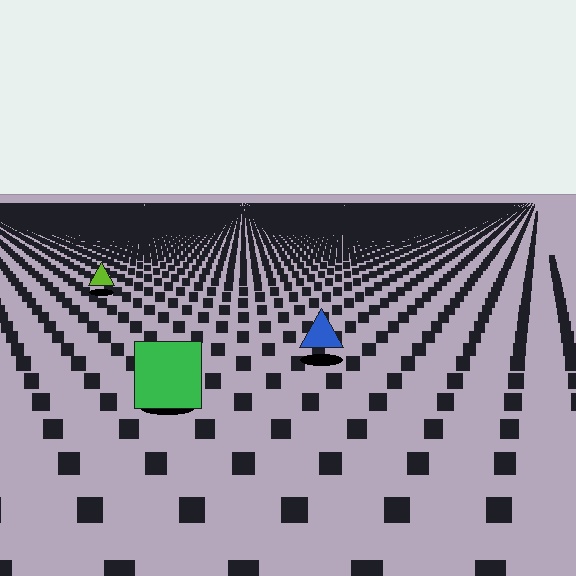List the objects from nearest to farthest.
From nearest to farthest: the green square, the blue triangle, the lime triangle.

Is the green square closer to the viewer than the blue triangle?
Yes. The green square is closer — you can tell from the texture gradient: the ground texture is coarser near it.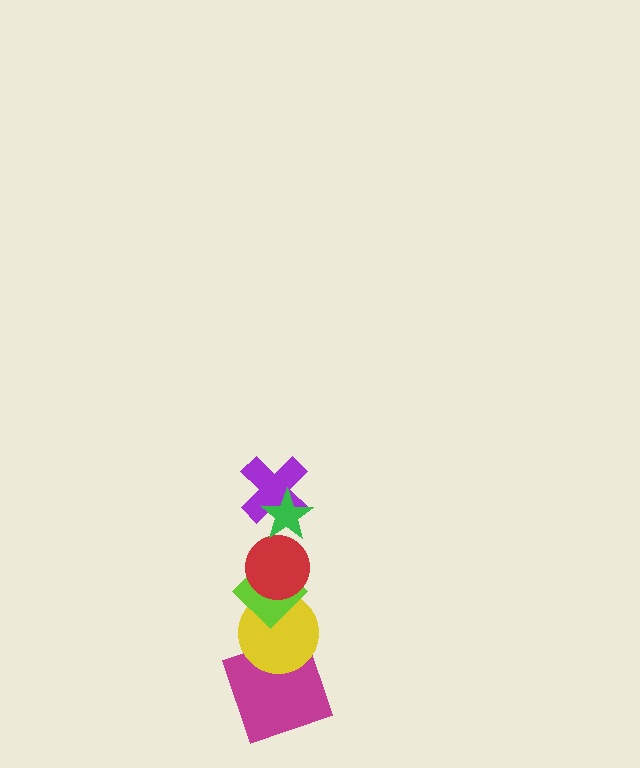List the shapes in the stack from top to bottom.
From top to bottom: the green star, the purple cross, the red circle, the lime diamond, the yellow circle, the magenta square.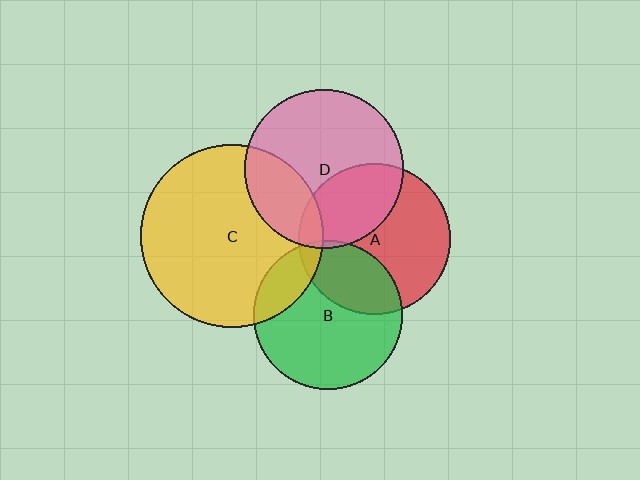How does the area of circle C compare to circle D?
Approximately 1.3 times.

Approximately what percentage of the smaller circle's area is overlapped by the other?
Approximately 30%.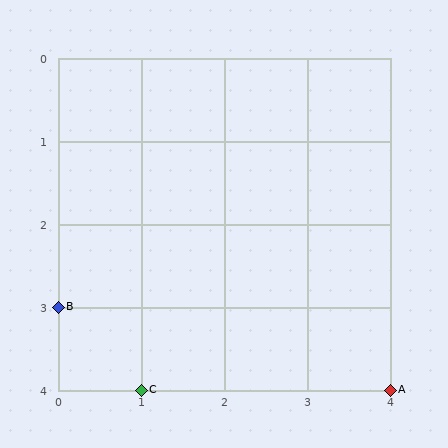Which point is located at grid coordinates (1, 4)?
Point C is at (1, 4).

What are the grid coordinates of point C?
Point C is at grid coordinates (1, 4).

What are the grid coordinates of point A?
Point A is at grid coordinates (4, 4).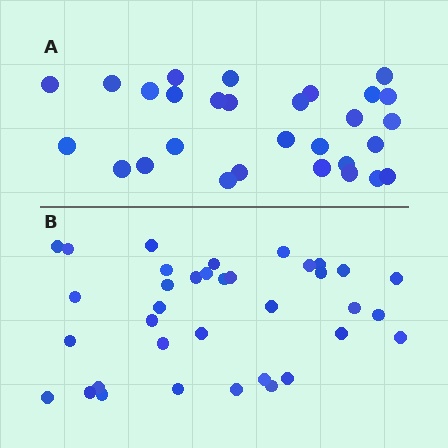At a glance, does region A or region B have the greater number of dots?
Region B (the bottom region) has more dots.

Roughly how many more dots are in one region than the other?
Region B has roughly 8 or so more dots than region A.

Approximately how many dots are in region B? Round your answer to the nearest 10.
About 40 dots. (The exact count is 36, which rounds to 40.)